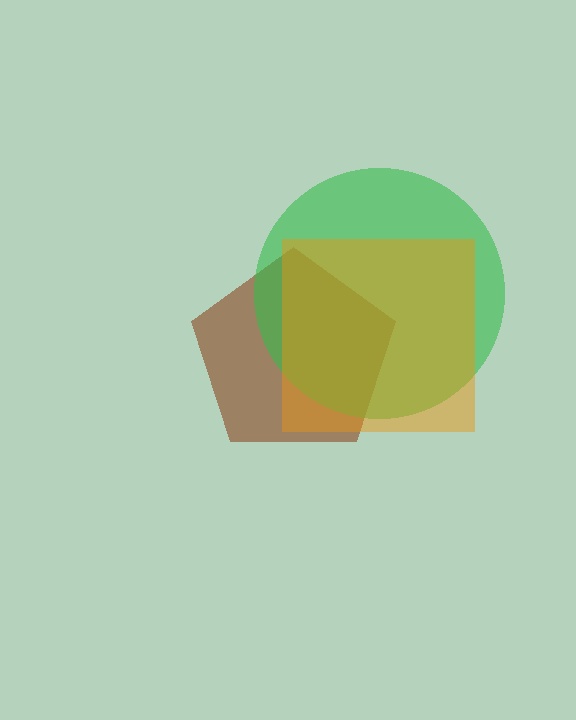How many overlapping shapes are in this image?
There are 3 overlapping shapes in the image.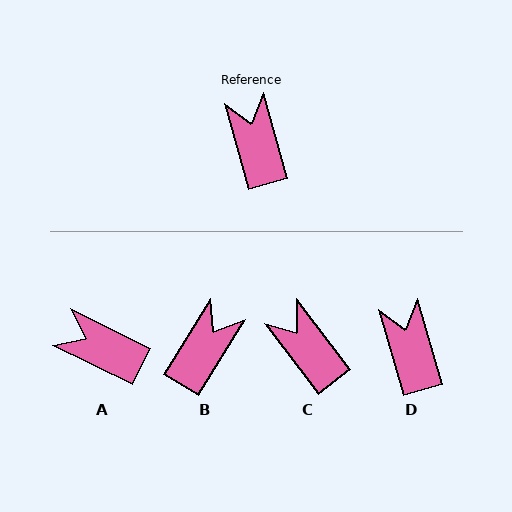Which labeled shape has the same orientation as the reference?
D.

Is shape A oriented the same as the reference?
No, it is off by about 48 degrees.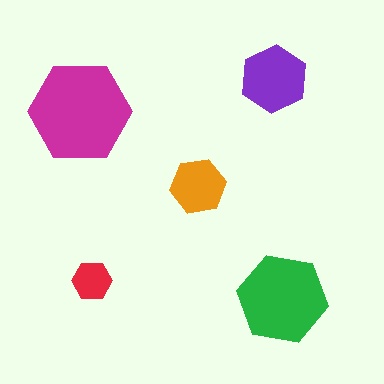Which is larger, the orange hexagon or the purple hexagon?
The purple one.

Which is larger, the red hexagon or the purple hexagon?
The purple one.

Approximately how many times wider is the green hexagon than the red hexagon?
About 2.5 times wider.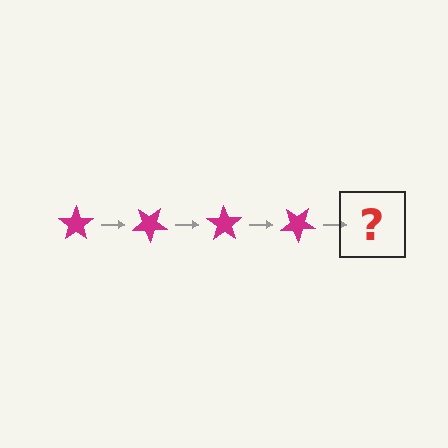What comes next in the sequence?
The next element should be a magenta star rotated 140 degrees.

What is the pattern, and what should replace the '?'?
The pattern is that the star rotates 35 degrees each step. The '?' should be a magenta star rotated 140 degrees.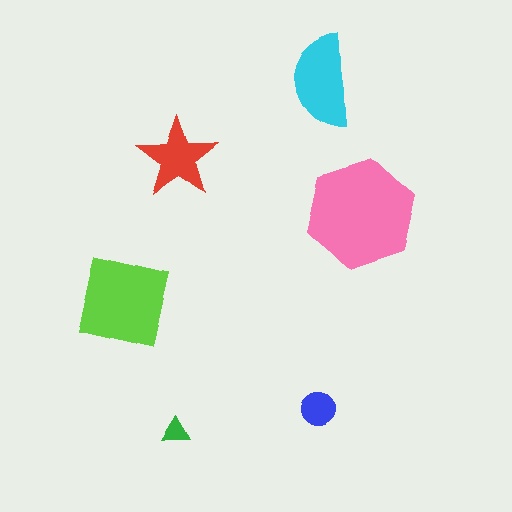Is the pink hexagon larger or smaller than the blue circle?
Larger.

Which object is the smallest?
The green triangle.